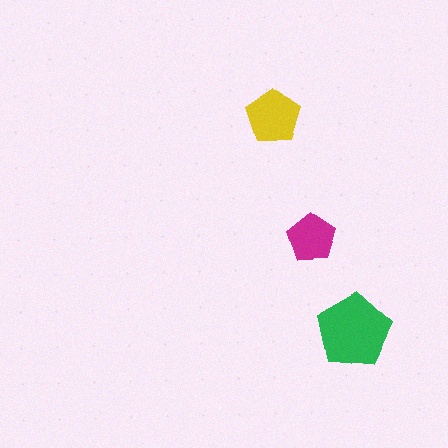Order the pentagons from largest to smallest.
the green one, the yellow one, the magenta one.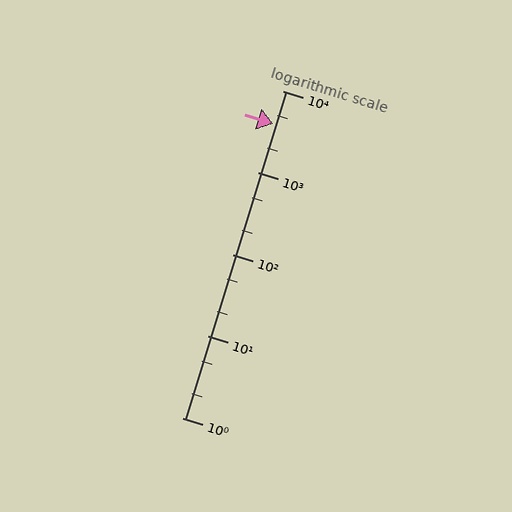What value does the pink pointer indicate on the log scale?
The pointer indicates approximately 3900.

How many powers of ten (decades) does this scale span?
The scale spans 4 decades, from 1 to 10000.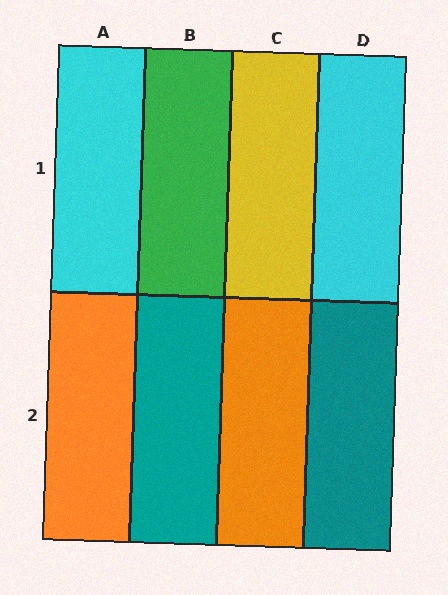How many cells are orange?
2 cells are orange.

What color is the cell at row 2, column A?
Orange.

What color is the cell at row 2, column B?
Teal.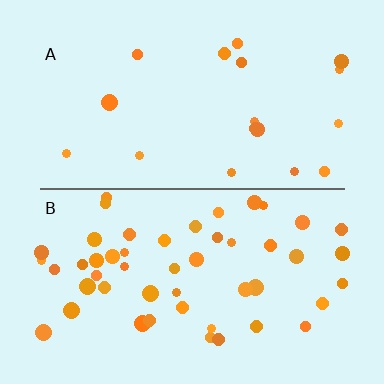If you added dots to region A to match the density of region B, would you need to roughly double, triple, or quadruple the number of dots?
Approximately triple.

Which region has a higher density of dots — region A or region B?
B (the bottom).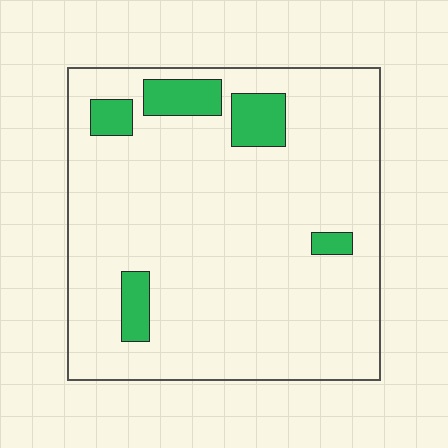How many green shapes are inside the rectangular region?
5.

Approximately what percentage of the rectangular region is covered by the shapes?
Approximately 10%.